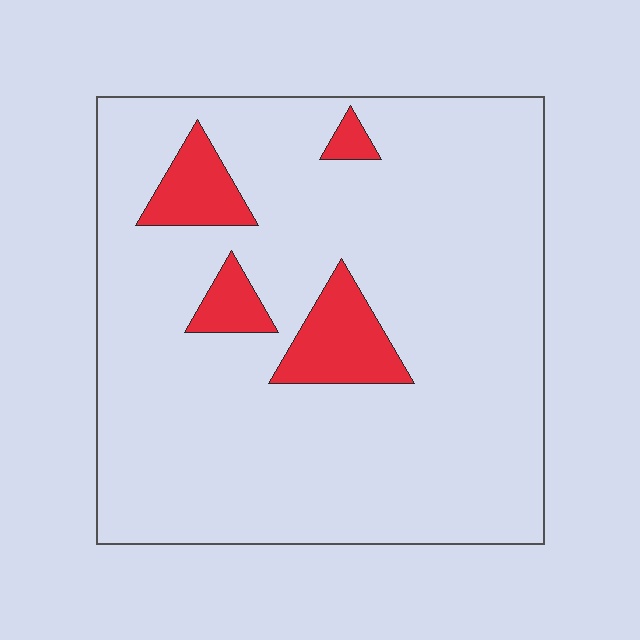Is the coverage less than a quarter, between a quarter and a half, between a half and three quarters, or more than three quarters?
Less than a quarter.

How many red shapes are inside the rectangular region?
4.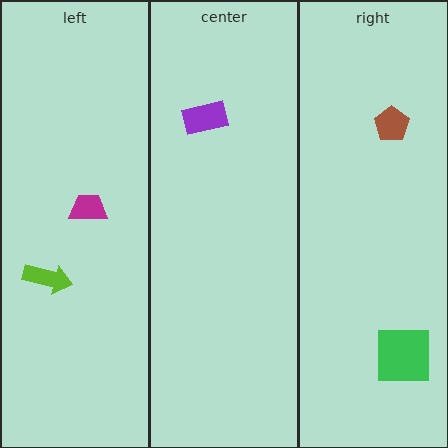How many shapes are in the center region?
1.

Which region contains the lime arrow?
The left region.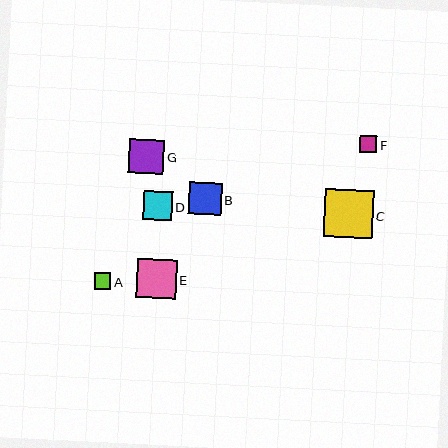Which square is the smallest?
Square A is the smallest with a size of approximately 17 pixels.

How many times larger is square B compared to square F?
Square B is approximately 1.9 times the size of square F.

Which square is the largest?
Square C is the largest with a size of approximately 48 pixels.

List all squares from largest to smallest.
From largest to smallest: C, E, G, B, D, F, A.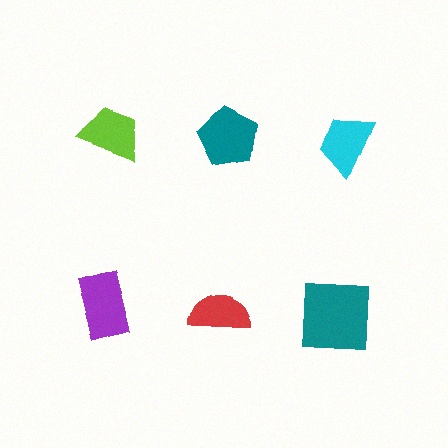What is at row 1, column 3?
A cyan trapezoid.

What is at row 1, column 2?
A teal pentagon.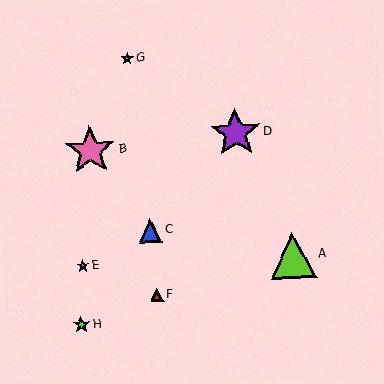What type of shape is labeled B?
Shape B is a pink star.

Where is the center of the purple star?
The center of the purple star is at (236, 133).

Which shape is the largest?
The pink star (labeled B) is the largest.